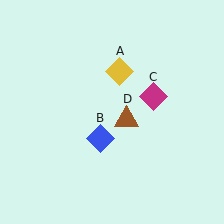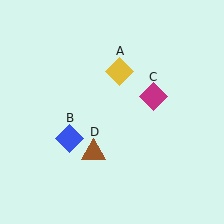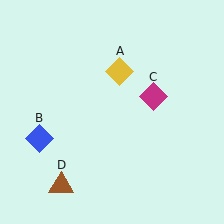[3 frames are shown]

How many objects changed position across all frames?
2 objects changed position: blue diamond (object B), brown triangle (object D).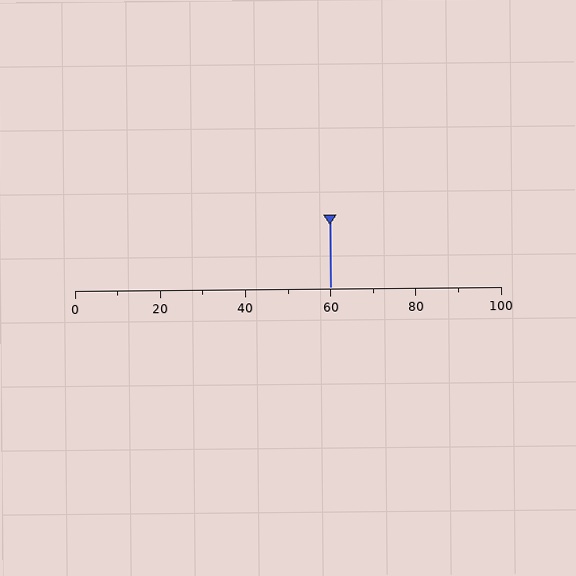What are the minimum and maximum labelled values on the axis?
The axis runs from 0 to 100.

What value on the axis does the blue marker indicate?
The marker indicates approximately 60.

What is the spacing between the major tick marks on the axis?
The major ticks are spaced 20 apart.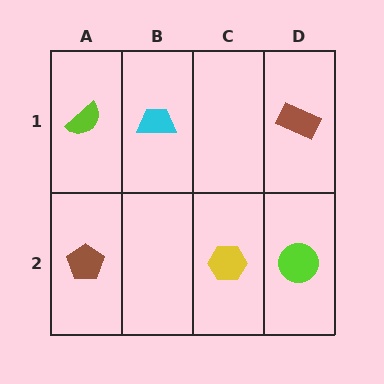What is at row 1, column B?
A cyan trapezoid.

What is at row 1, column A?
A lime semicircle.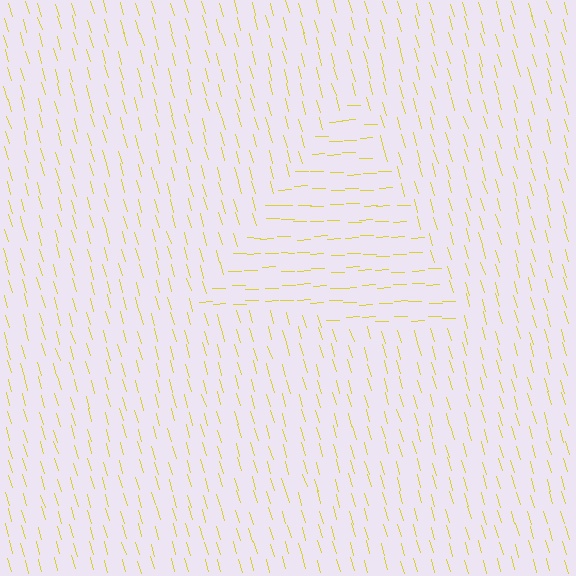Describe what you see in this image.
The image is filled with small yellow line segments. A triangle region in the image has lines oriented differently from the surrounding lines, creating a visible texture boundary.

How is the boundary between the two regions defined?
The boundary is defined purely by a change in line orientation (approximately 75 degrees difference). All lines are the same color and thickness.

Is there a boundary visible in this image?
Yes, there is a texture boundary formed by a change in line orientation.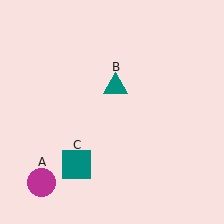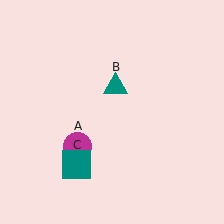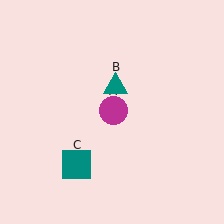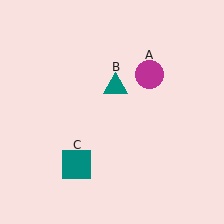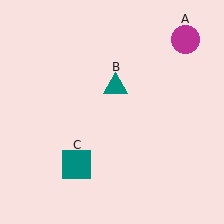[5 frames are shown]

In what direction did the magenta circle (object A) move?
The magenta circle (object A) moved up and to the right.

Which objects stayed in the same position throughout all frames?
Teal triangle (object B) and teal square (object C) remained stationary.